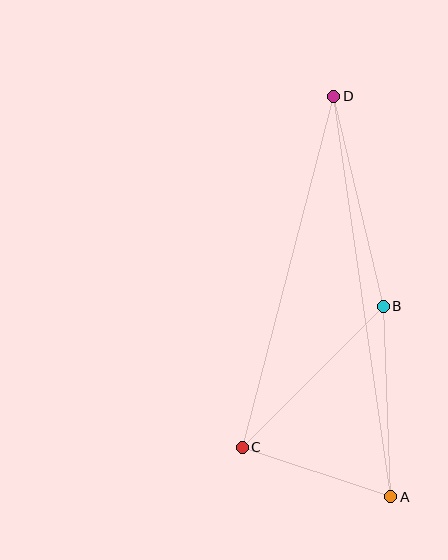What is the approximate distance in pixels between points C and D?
The distance between C and D is approximately 363 pixels.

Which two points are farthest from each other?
Points A and D are farthest from each other.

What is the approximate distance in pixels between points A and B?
The distance between A and B is approximately 191 pixels.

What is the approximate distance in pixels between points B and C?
The distance between B and C is approximately 199 pixels.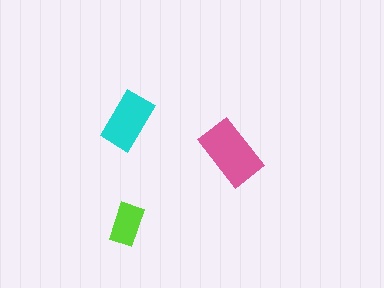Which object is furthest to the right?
The pink rectangle is rightmost.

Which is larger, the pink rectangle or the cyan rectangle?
The pink one.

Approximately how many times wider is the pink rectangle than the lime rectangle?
About 1.5 times wider.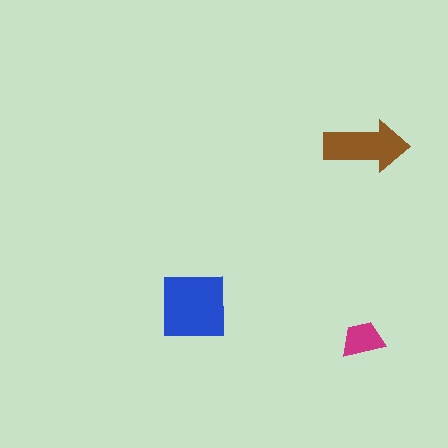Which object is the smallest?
The magenta trapezoid.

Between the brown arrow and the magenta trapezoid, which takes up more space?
The brown arrow.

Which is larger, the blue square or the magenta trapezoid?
The blue square.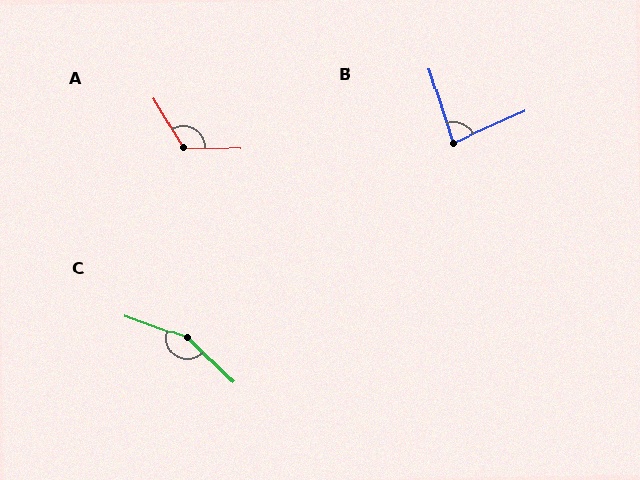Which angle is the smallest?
B, at approximately 83 degrees.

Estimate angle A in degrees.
Approximately 122 degrees.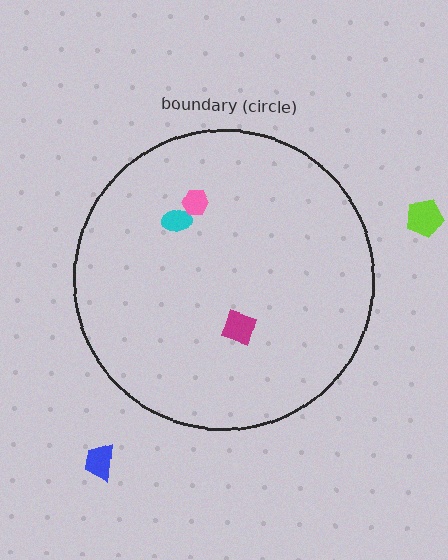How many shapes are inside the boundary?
3 inside, 2 outside.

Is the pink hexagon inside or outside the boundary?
Inside.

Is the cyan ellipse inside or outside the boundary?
Inside.